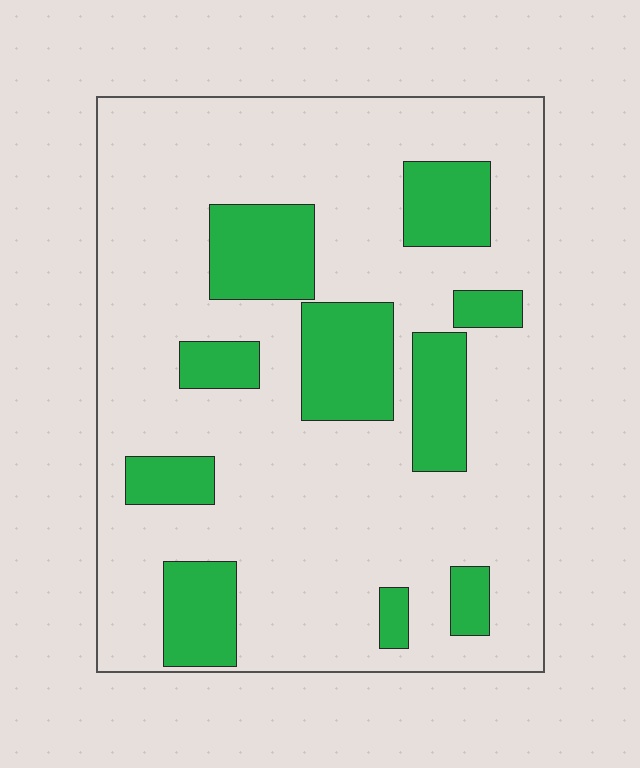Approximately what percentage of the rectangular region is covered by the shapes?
Approximately 25%.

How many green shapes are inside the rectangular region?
10.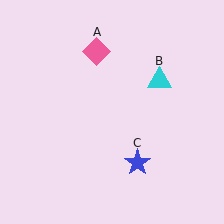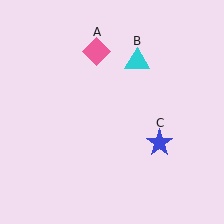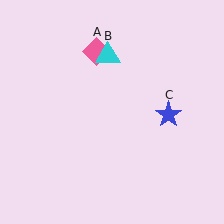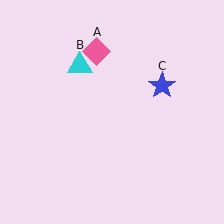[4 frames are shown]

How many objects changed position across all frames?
2 objects changed position: cyan triangle (object B), blue star (object C).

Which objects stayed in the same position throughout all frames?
Pink diamond (object A) remained stationary.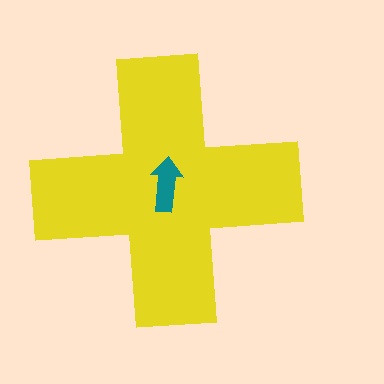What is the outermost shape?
The yellow cross.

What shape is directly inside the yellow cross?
The teal arrow.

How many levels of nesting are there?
2.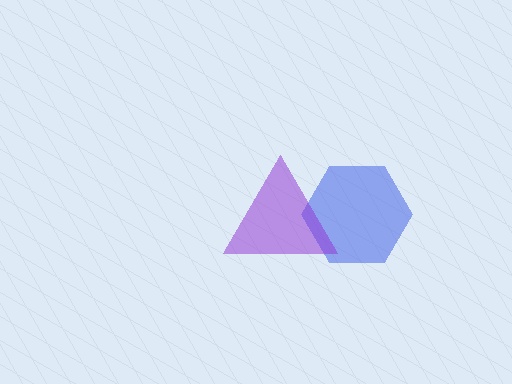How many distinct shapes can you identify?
There are 2 distinct shapes: a blue hexagon, a purple triangle.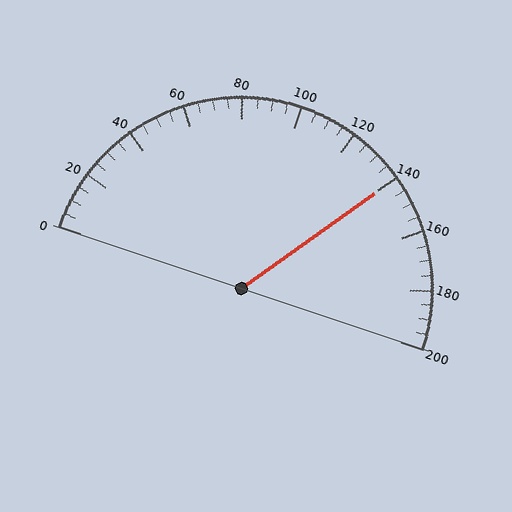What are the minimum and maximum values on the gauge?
The gauge ranges from 0 to 200.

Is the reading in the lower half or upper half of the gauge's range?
The reading is in the upper half of the range (0 to 200).